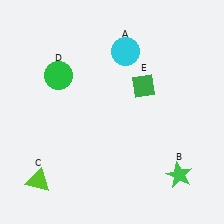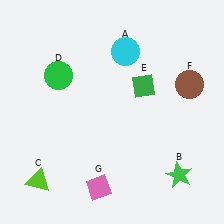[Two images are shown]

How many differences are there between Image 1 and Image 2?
There are 2 differences between the two images.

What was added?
A brown circle (F), a pink diamond (G) were added in Image 2.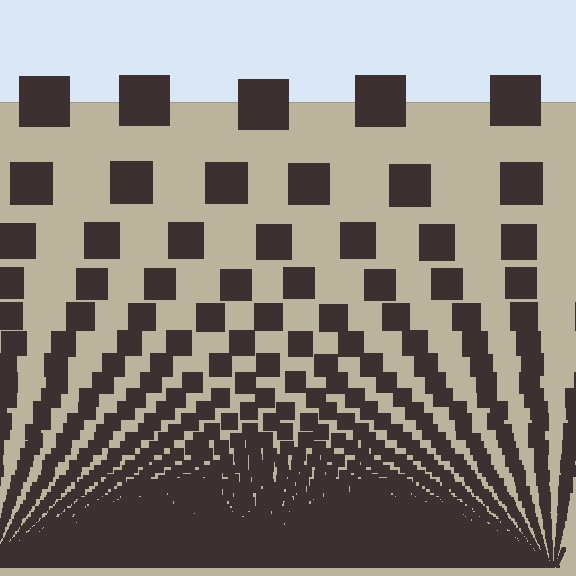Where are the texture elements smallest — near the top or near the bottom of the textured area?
Near the bottom.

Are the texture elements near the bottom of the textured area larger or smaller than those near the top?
Smaller. The gradient is inverted — elements near the bottom are smaller and denser.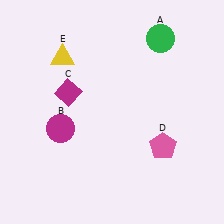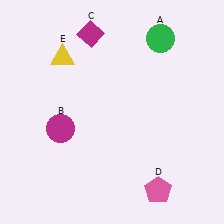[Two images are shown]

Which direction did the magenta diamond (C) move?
The magenta diamond (C) moved up.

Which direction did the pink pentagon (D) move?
The pink pentagon (D) moved down.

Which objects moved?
The objects that moved are: the magenta diamond (C), the pink pentagon (D).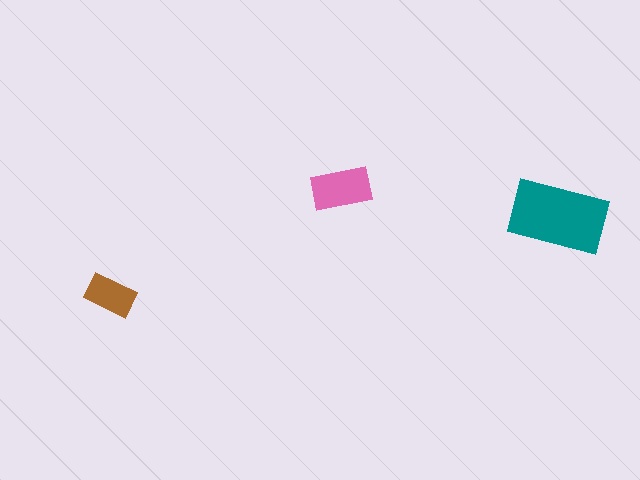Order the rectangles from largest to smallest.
the teal one, the pink one, the brown one.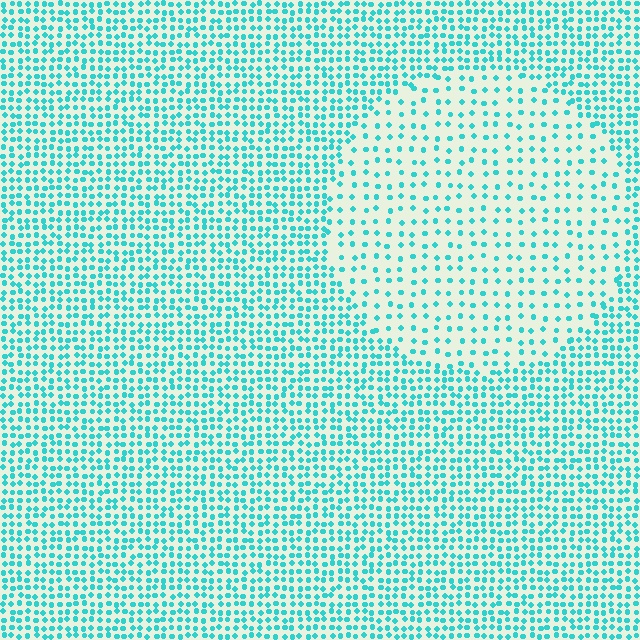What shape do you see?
I see a circle.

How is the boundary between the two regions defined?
The boundary is defined by a change in element density (approximately 2.2x ratio). All elements are the same color, size, and shape.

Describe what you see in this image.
The image contains small cyan elements arranged at two different densities. A circle-shaped region is visible where the elements are less densely packed than the surrounding area.